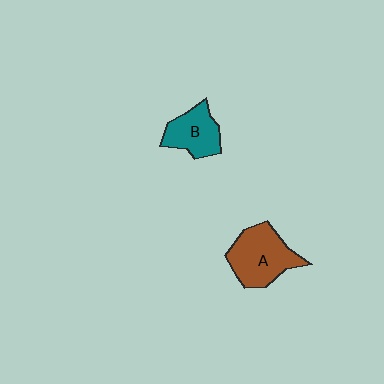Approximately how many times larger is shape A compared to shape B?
Approximately 1.4 times.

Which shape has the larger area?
Shape A (brown).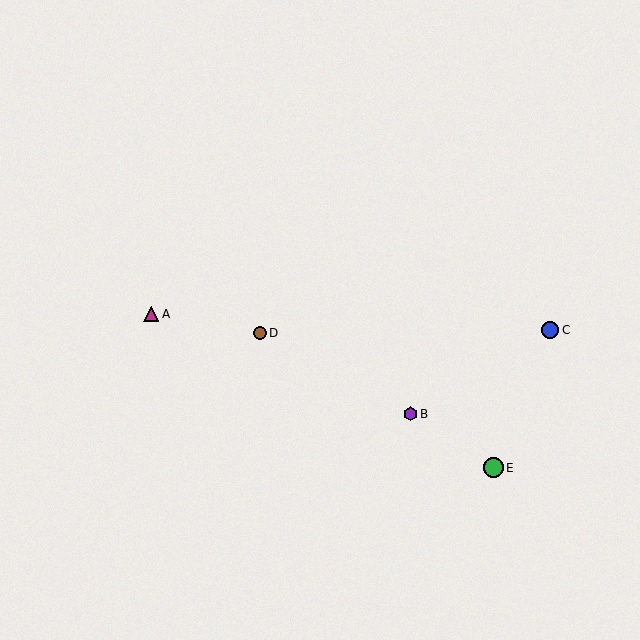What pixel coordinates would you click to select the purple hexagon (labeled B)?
Click at (411, 414) to select the purple hexagon B.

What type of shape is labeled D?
Shape D is a brown circle.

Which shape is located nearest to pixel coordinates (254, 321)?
The brown circle (labeled D) at (260, 333) is nearest to that location.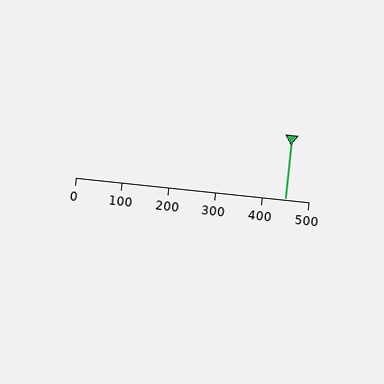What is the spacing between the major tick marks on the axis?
The major ticks are spaced 100 apart.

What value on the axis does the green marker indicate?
The marker indicates approximately 450.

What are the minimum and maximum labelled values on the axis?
The axis runs from 0 to 500.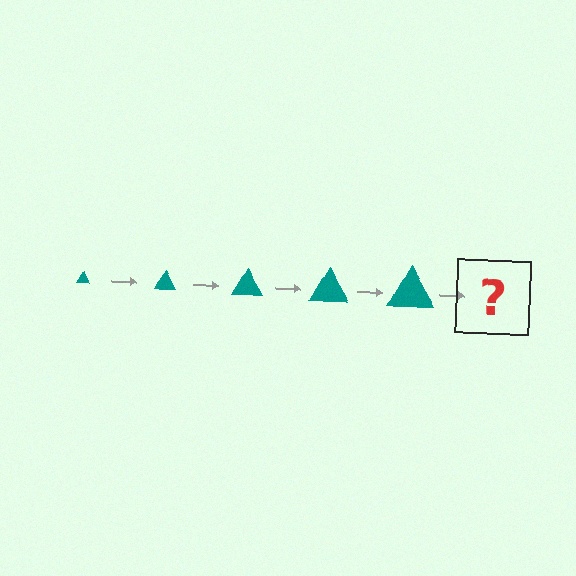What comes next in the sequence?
The next element should be a teal triangle, larger than the previous one.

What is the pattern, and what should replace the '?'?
The pattern is that the triangle gets progressively larger each step. The '?' should be a teal triangle, larger than the previous one.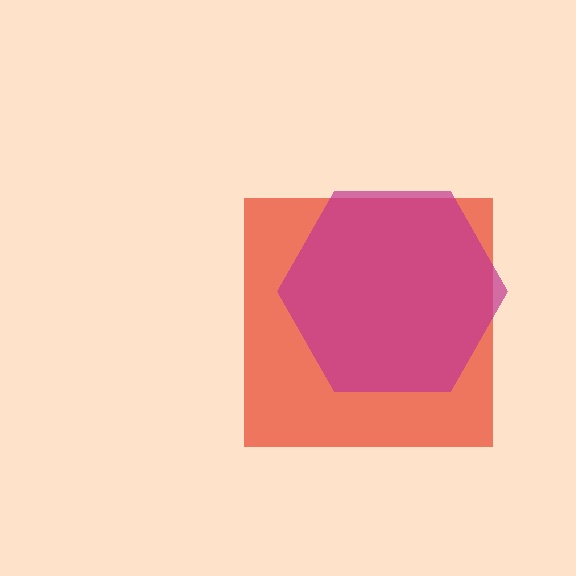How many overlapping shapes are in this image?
There are 2 overlapping shapes in the image.